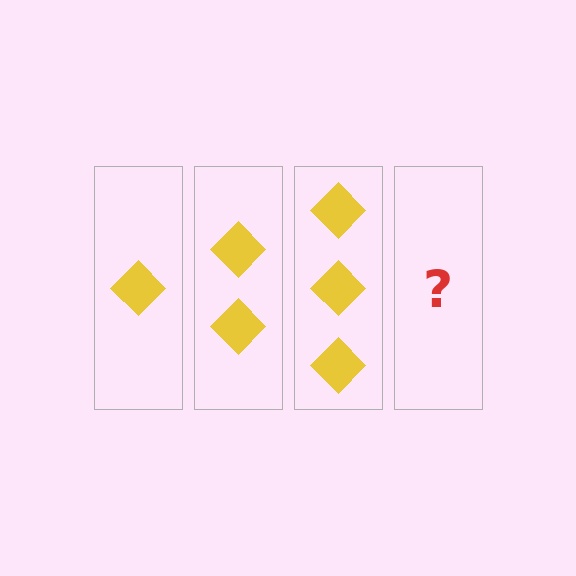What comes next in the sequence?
The next element should be 4 diamonds.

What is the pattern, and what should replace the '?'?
The pattern is that each step adds one more diamond. The '?' should be 4 diamonds.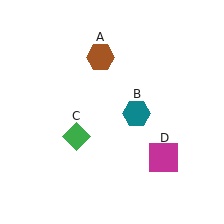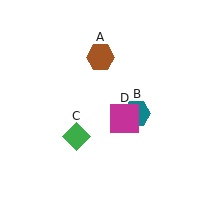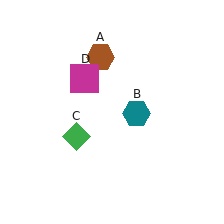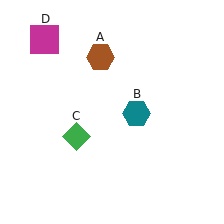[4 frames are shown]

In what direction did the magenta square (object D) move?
The magenta square (object D) moved up and to the left.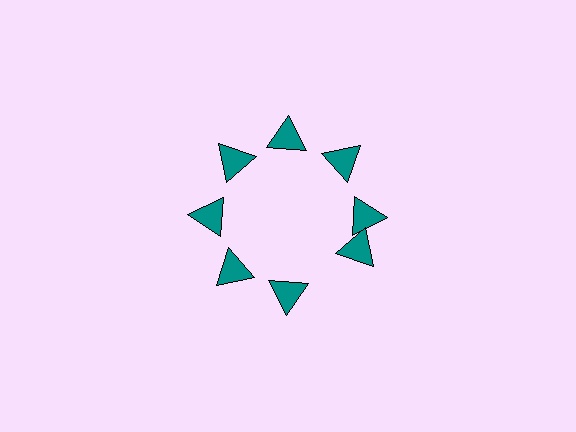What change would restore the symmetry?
The symmetry would be restored by rotating it back into even spacing with its neighbors so that all 8 triangles sit at equal angles and equal distance from the center.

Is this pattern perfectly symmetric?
No. The 8 teal triangles are arranged in a ring, but one element near the 4 o'clock position is rotated out of alignment along the ring, breaking the 8-fold rotational symmetry.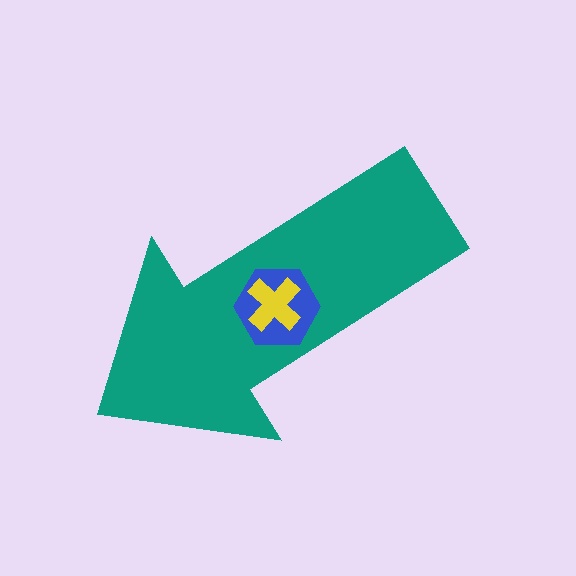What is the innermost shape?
The yellow cross.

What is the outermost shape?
The teal arrow.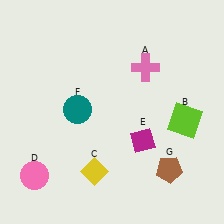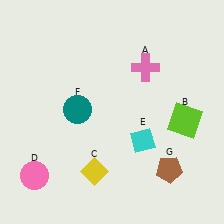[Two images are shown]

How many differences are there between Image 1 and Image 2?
There is 1 difference between the two images.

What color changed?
The diamond (E) changed from magenta in Image 1 to cyan in Image 2.